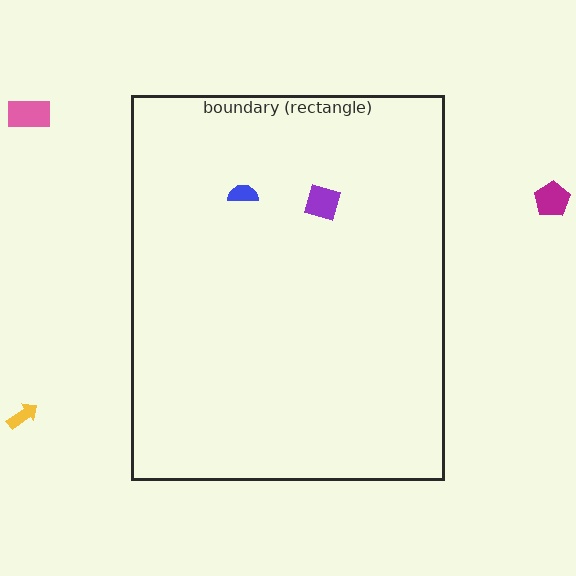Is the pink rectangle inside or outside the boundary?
Outside.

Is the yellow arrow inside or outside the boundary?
Outside.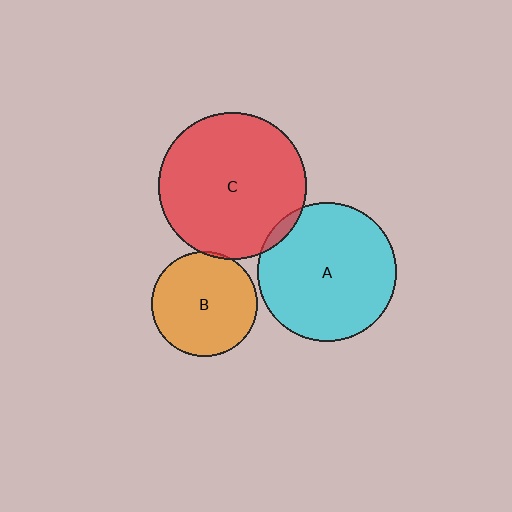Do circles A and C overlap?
Yes.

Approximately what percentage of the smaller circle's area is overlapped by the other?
Approximately 5%.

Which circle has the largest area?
Circle C (red).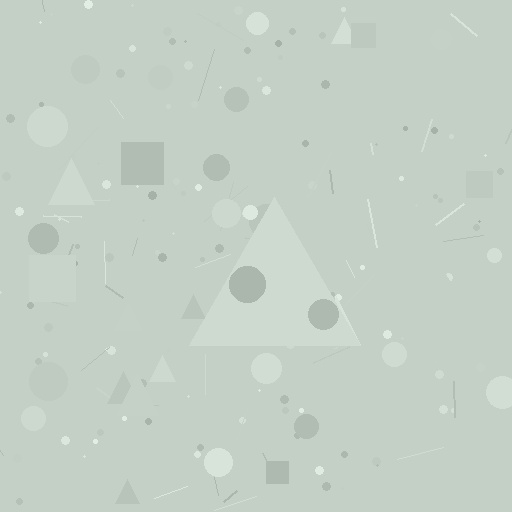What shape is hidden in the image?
A triangle is hidden in the image.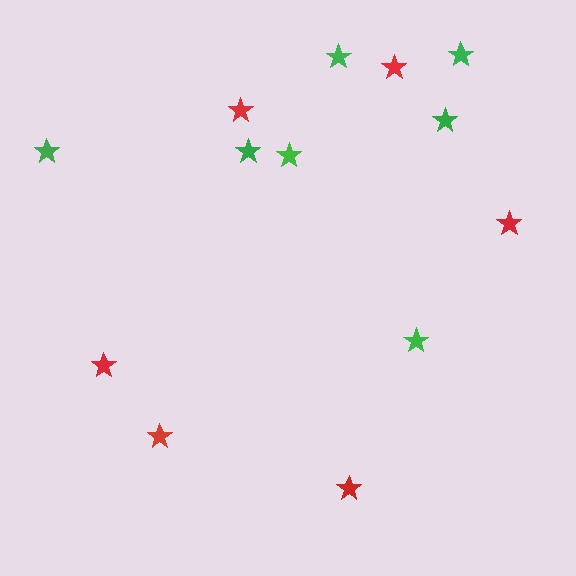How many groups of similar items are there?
There are 2 groups: one group of green stars (7) and one group of red stars (6).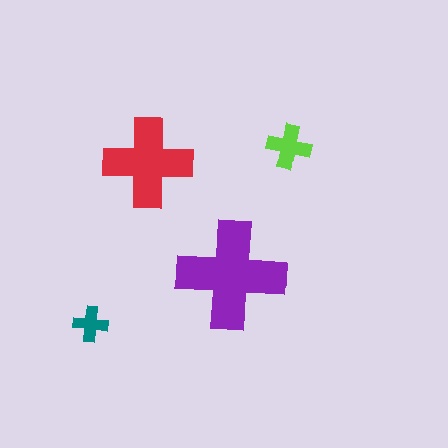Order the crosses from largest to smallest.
the purple one, the red one, the lime one, the teal one.